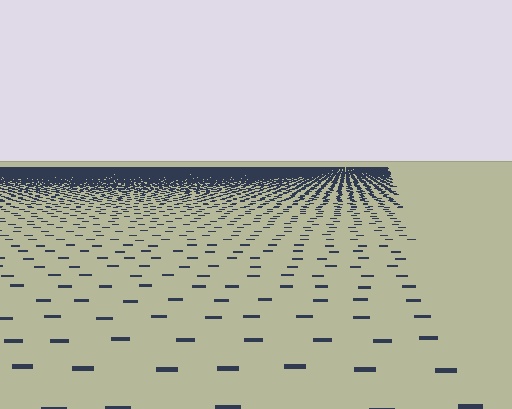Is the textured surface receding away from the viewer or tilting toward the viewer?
The surface is receding away from the viewer. Texture elements get smaller and denser toward the top.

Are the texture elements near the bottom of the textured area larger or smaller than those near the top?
Larger. Near the bottom, elements are closer to the viewer and appear at a bigger on-screen size.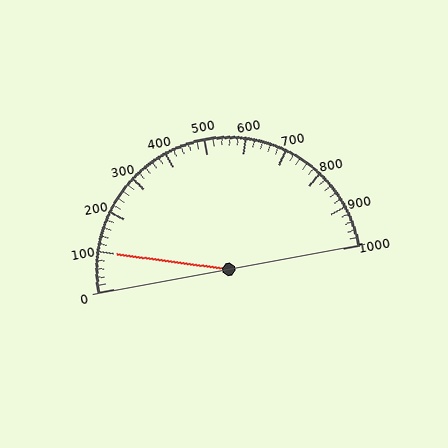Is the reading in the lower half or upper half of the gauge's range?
The reading is in the lower half of the range (0 to 1000).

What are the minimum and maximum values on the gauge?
The gauge ranges from 0 to 1000.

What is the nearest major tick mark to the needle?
The nearest major tick mark is 100.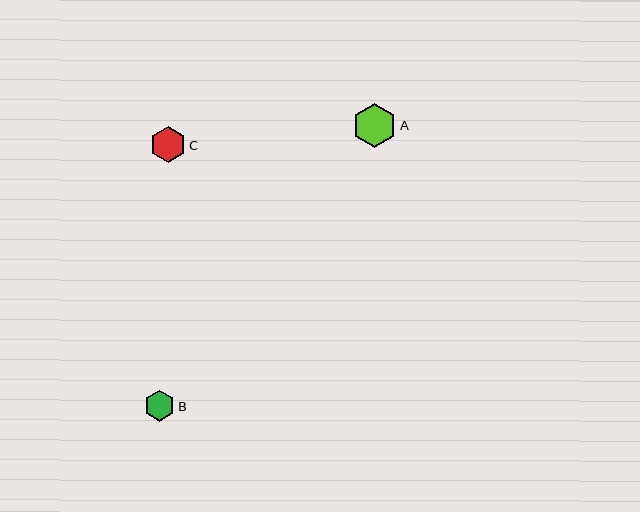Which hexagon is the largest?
Hexagon A is the largest with a size of approximately 44 pixels.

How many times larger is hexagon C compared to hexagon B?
Hexagon C is approximately 1.2 times the size of hexagon B.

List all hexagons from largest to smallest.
From largest to smallest: A, C, B.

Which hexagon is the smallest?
Hexagon B is the smallest with a size of approximately 31 pixels.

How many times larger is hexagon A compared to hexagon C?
Hexagon A is approximately 1.2 times the size of hexagon C.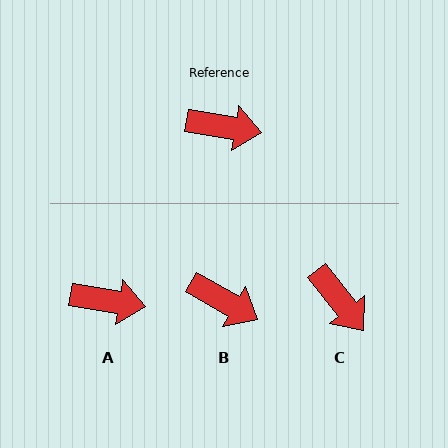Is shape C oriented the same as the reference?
No, it is off by about 42 degrees.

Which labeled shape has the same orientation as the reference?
A.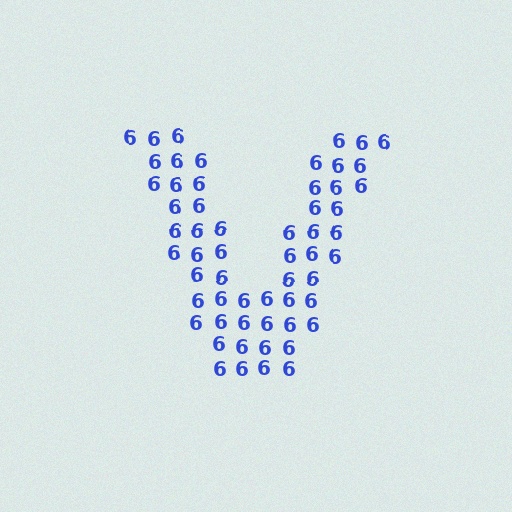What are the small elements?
The small elements are digit 6's.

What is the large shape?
The large shape is the letter V.